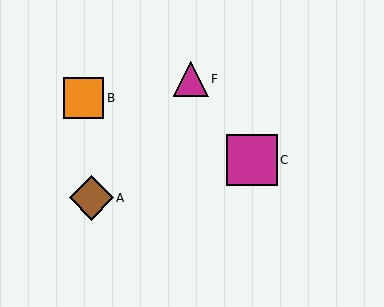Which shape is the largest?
The magenta square (labeled C) is the largest.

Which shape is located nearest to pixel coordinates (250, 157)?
The magenta square (labeled C) at (252, 160) is nearest to that location.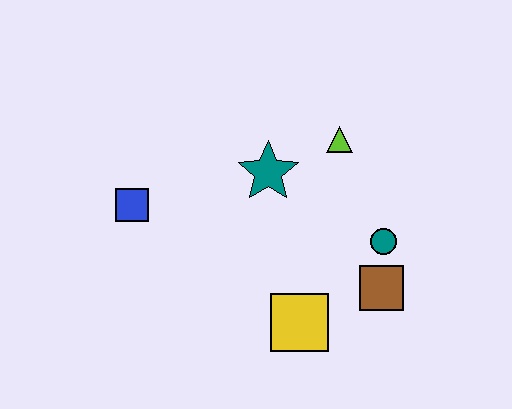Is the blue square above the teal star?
No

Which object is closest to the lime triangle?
The teal star is closest to the lime triangle.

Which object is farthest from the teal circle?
The blue square is farthest from the teal circle.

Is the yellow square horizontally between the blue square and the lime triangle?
Yes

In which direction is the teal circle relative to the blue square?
The teal circle is to the right of the blue square.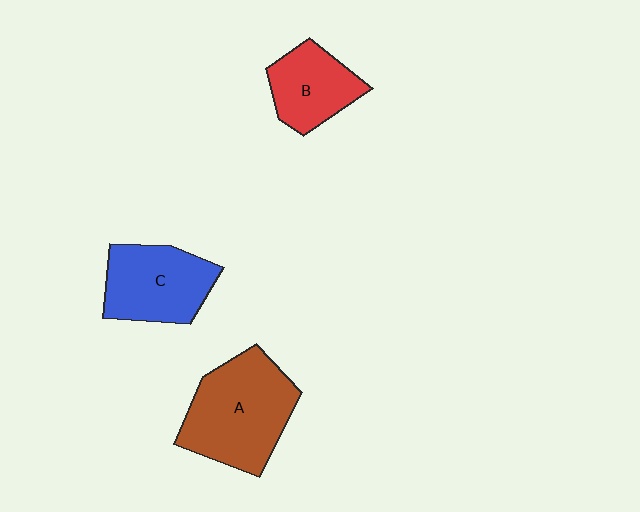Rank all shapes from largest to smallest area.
From largest to smallest: A (brown), C (blue), B (red).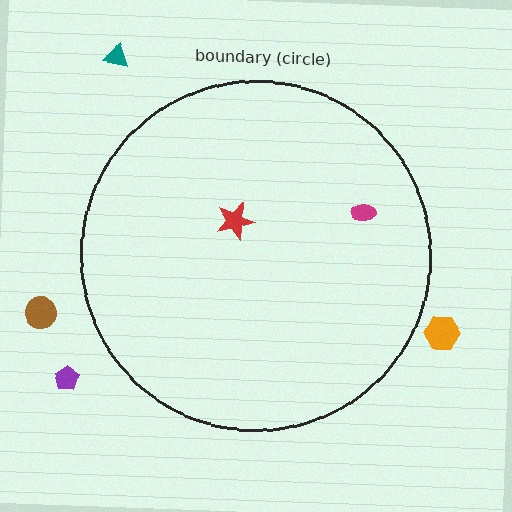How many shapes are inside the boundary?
2 inside, 4 outside.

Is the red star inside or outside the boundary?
Inside.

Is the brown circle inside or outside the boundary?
Outside.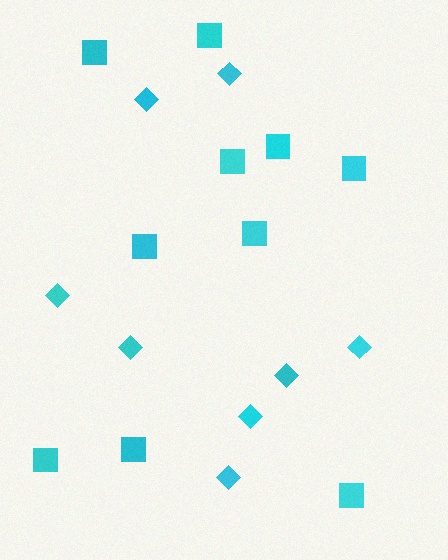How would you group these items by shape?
There are 2 groups: one group of squares (10) and one group of diamonds (8).